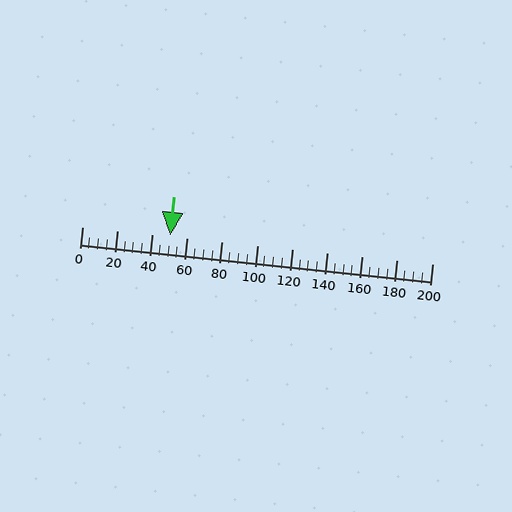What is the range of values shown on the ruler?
The ruler shows values from 0 to 200.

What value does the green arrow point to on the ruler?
The green arrow points to approximately 50.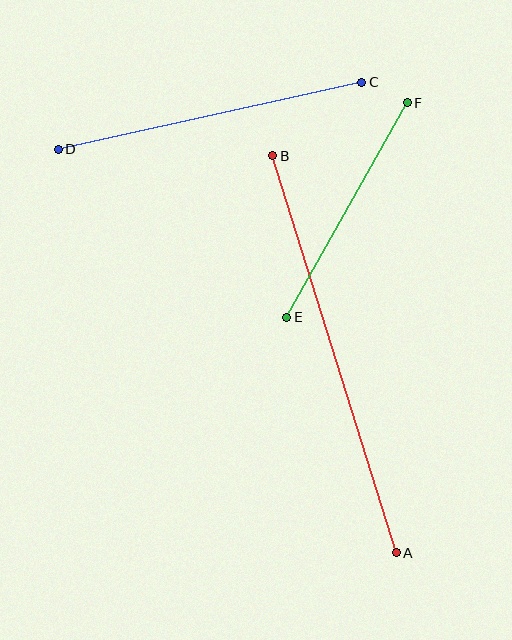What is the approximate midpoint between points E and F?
The midpoint is at approximately (347, 210) pixels.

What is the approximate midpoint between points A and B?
The midpoint is at approximately (335, 354) pixels.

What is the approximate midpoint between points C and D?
The midpoint is at approximately (210, 116) pixels.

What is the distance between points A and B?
The distance is approximately 416 pixels.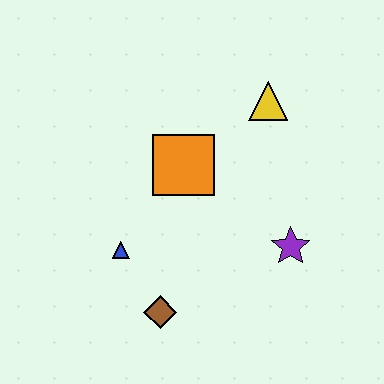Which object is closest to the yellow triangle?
The orange square is closest to the yellow triangle.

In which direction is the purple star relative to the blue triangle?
The purple star is to the right of the blue triangle.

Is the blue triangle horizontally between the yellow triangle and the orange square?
No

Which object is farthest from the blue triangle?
The yellow triangle is farthest from the blue triangle.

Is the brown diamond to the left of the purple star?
Yes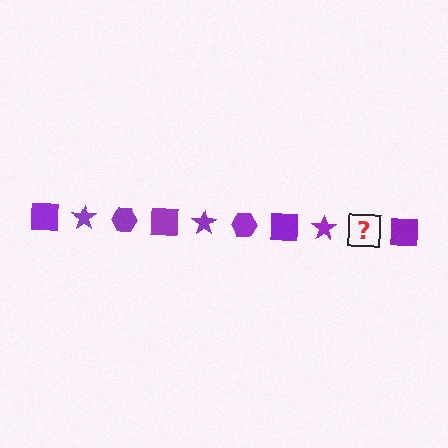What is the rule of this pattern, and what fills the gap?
The rule is that the pattern cycles through square, star, hexagon shapes in purple. The gap should be filled with a purple hexagon.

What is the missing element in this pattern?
The missing element is a purple hexagon.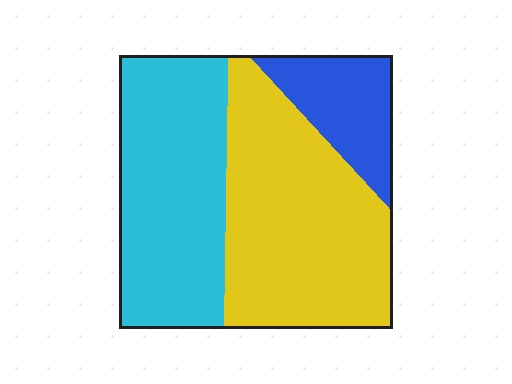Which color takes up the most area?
Yellow, at roughly 45%.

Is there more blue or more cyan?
Cyan.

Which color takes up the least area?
Blue, at roughly 15%.